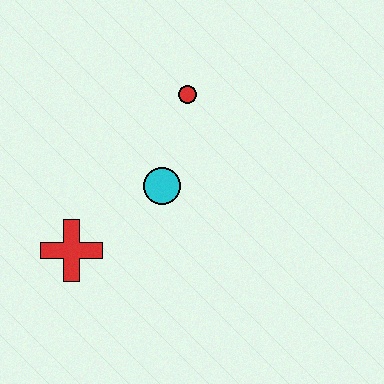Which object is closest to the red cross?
The cyan circle is closest to the red cross.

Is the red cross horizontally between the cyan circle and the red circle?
No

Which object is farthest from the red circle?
The red cross is farthest from the red circle.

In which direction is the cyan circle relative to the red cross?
The cyan circle is to the right of the red cross.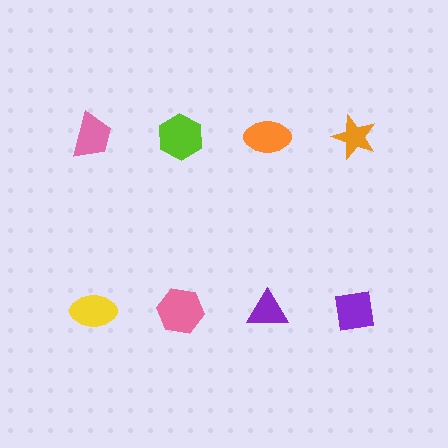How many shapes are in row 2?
4 shapes.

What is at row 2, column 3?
A purple triangle.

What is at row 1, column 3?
An orange ellipse.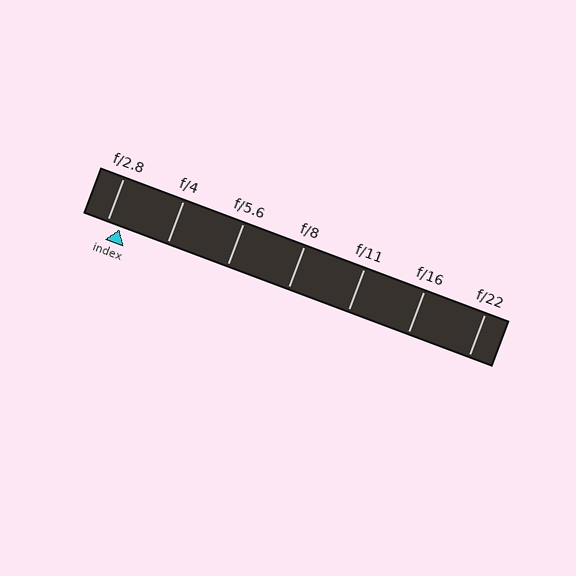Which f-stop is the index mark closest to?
The index mark is closest to f/2.8.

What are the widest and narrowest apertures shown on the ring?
The widest aperture shown is f/2.8 and the narrowest is f/22.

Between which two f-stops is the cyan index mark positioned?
The index mark is between f/2.8 and f/4.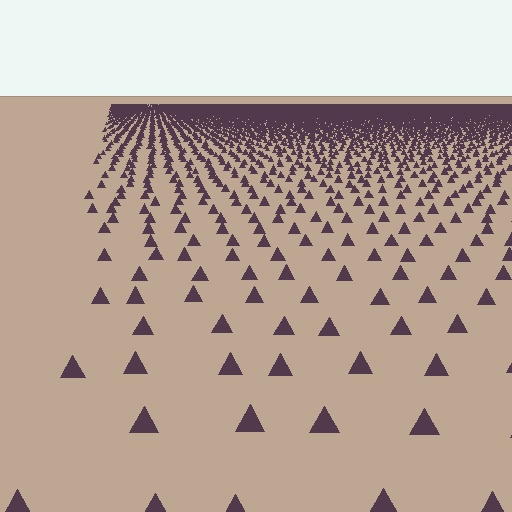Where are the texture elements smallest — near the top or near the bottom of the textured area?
Near the top.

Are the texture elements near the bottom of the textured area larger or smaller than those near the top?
Larger. Near the bottom, elements are closer to the viewer and appear at a bigger on-screen size.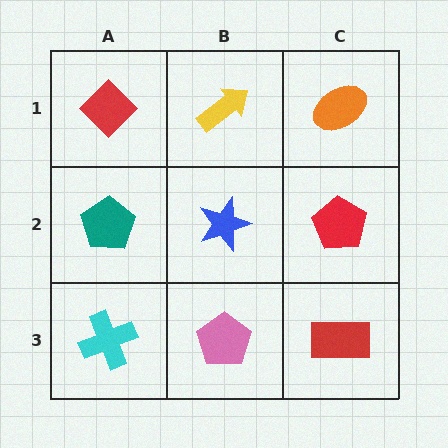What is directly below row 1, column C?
A red pentagon.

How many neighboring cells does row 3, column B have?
3.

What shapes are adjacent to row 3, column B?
A blue star (row 2, column B), a cyan cross (row 3, column A), a red rectangle (row 3, column C).